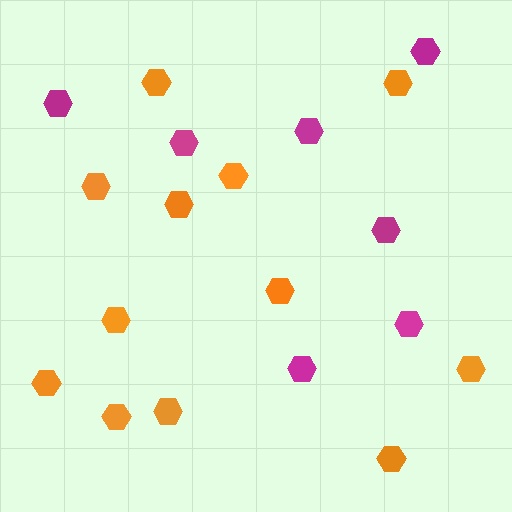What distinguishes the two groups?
There are 2 groups: one group of magenta hexagons (7) and one group of orange hexagons (12).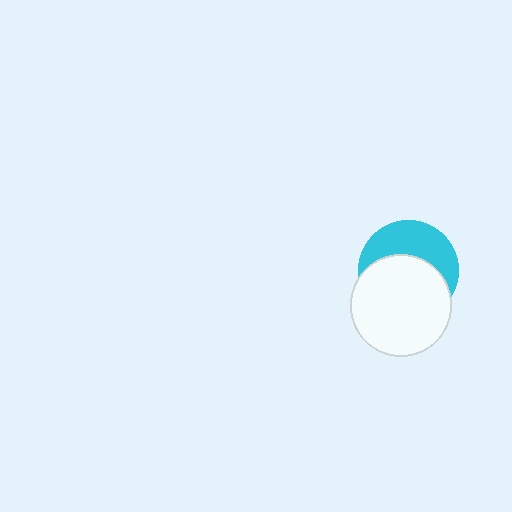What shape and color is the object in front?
The object in front is a white circle.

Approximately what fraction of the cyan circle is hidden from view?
Roughly 57% of the cyan circle is hidden behind the white circle.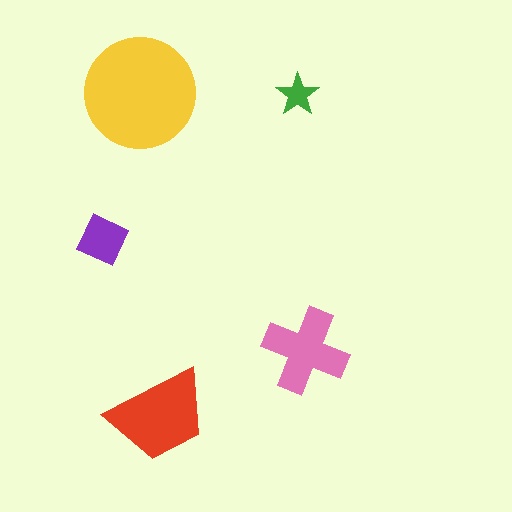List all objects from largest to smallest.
The yellow circle, the red trapezoid, the pink cross, the purple square, the green star.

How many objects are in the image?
There are 5 objects in the image.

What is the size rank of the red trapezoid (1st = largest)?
2nd.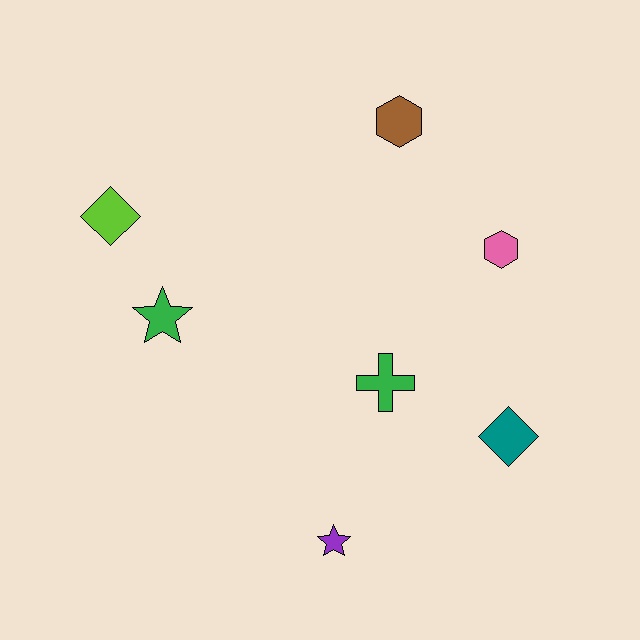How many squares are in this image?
There are no squares.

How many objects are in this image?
There are 7 objects.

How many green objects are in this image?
There are 2 green objects.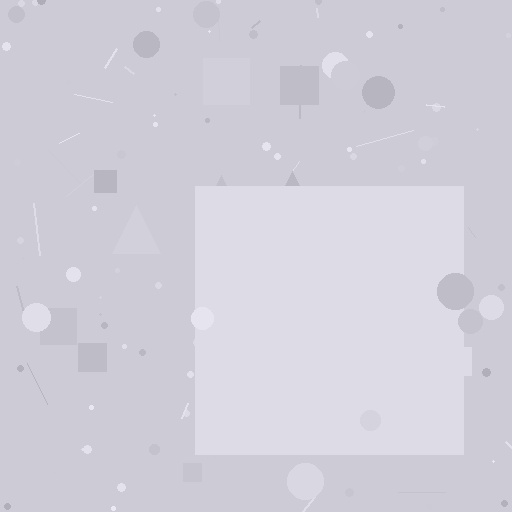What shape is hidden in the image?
A square is hidden in the image.